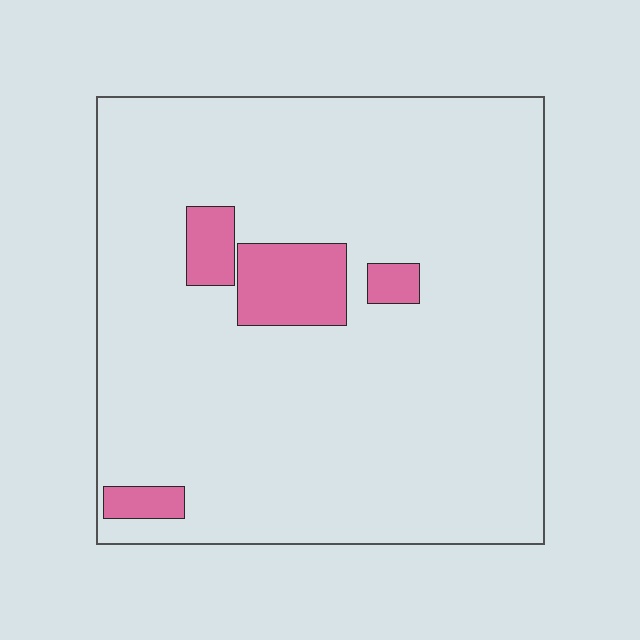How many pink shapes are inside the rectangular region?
4.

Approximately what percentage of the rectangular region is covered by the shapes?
Approximately 10%.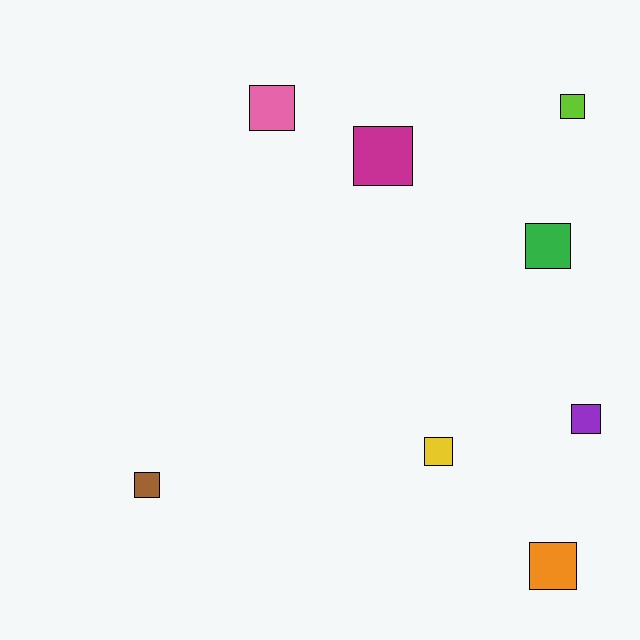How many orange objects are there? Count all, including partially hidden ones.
There is 1 orange object.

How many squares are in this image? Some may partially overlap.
There are 8 squares.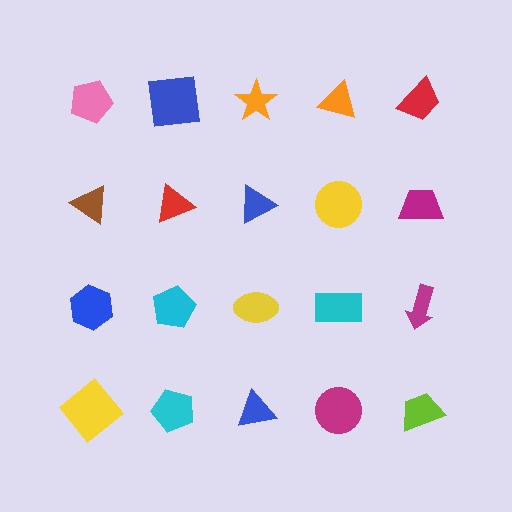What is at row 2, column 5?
A magenta trapezoid.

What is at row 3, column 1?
A blue hexagon.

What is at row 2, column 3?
A blue triangle.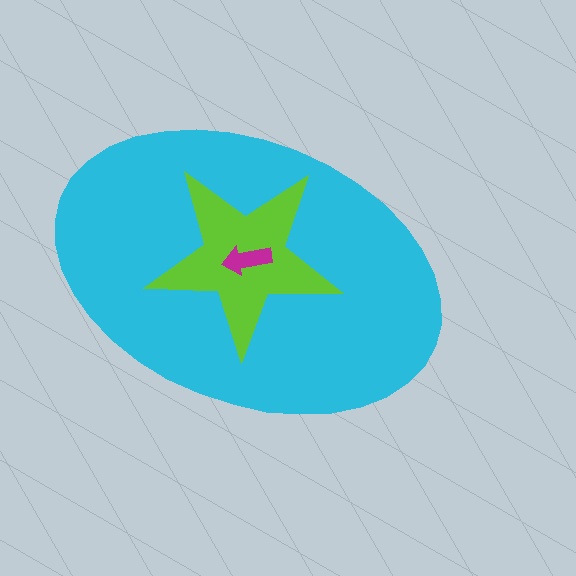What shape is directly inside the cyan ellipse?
The lime star.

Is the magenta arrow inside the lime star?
Yes.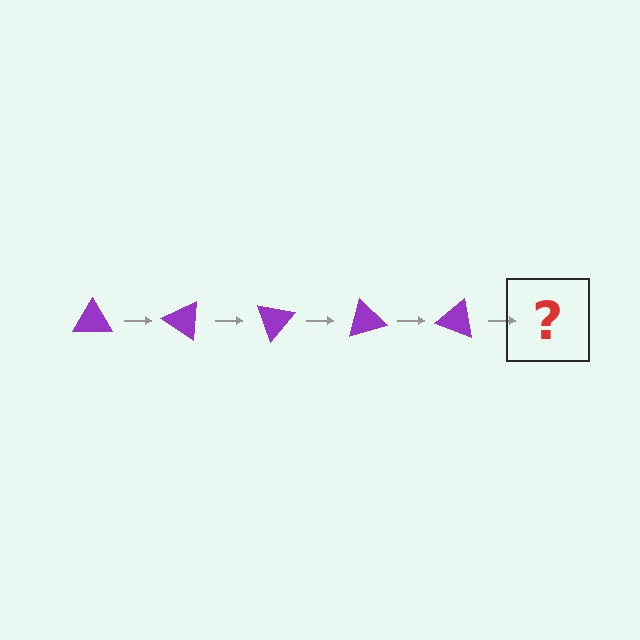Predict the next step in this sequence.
The next step is a purple triangle rotated 175 degrees.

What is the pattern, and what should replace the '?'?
The pattern is that the triangle rotates 35 degrees each step. The '?' should be a purple triangle rotated 175 degrees.